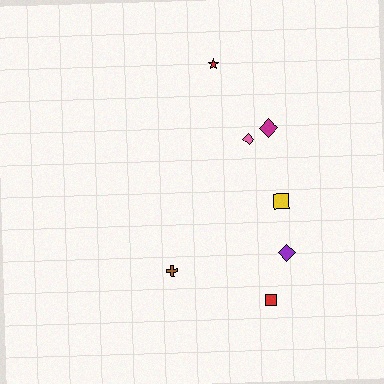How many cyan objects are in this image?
There are no cyan objects.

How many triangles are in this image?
There are no triangles.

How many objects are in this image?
There are 7 objects.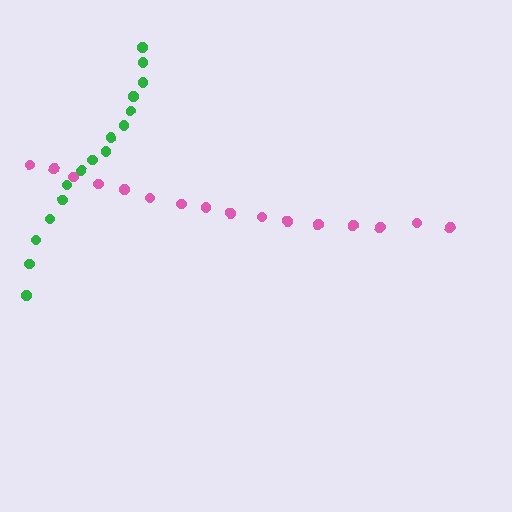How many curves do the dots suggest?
There are 2 distinct paths.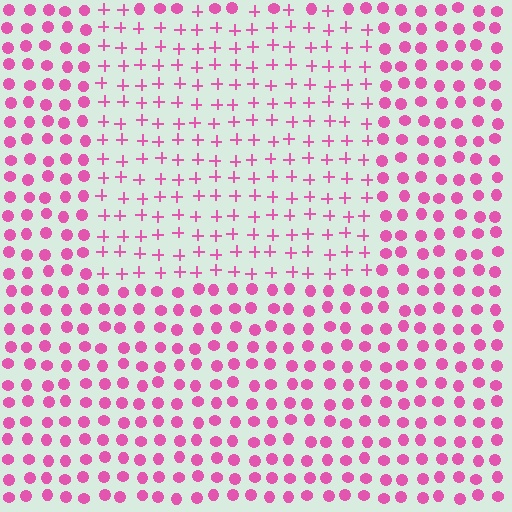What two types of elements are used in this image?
The image uses plus signs inside the rectangle region and circles outside it.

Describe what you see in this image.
The image is filled with small pink elements arranged in a uniform grid. A rectangle-shaped region contains plus signs, while the surrounding area contains circles. The boundary is defined purely by the change in element shape.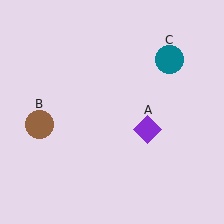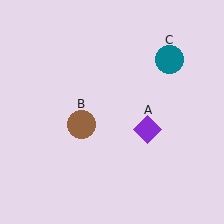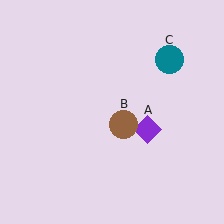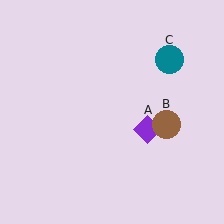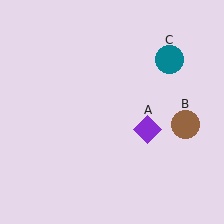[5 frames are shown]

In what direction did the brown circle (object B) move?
The brown circle (object B) moved right.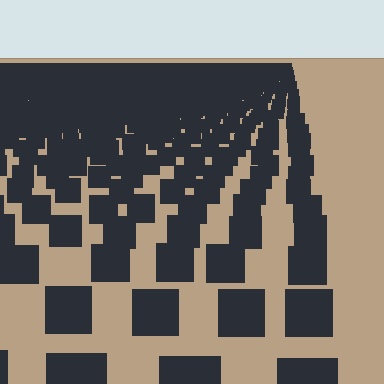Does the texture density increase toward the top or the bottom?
Density increases toward the top.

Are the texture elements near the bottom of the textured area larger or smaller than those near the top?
Larger. Near the bottom, elements are closer to the viewer and appear at a bigger on-screen size.